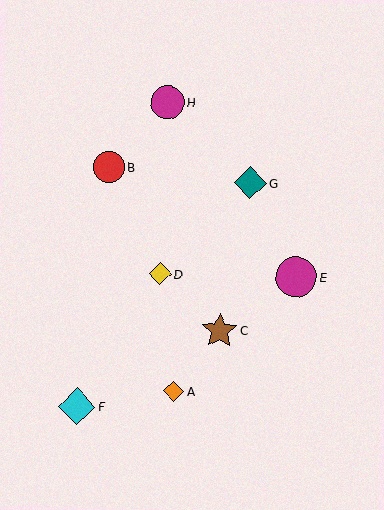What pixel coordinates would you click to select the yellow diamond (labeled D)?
Click at (160, 274) to select the yellow diamond D.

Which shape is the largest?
The magenta circle (labeled E) is the largest.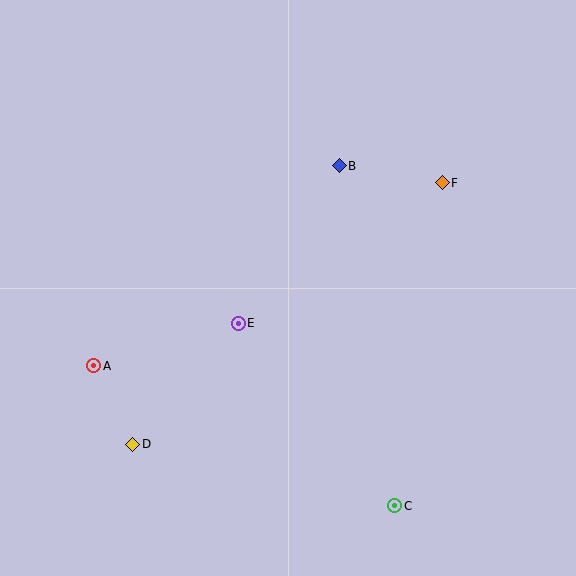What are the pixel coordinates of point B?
Point B is at (339, 166).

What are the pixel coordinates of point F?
Point F is at (442, 183).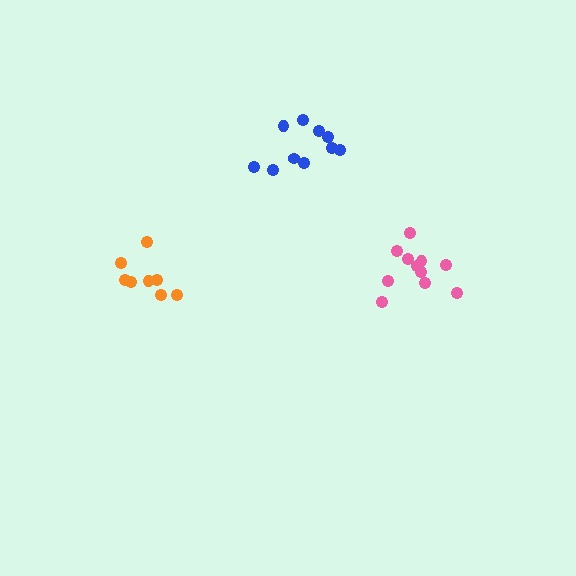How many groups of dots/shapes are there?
There are 3 groups.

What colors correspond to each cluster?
The clusters are colored: pink, orange, blue.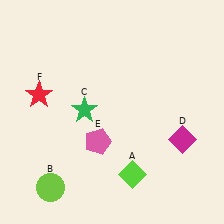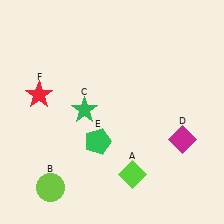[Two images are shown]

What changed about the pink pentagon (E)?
In Image 1, E is pink. In Image 2, it changed to green.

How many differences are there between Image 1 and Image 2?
There is 1 difference between the two images.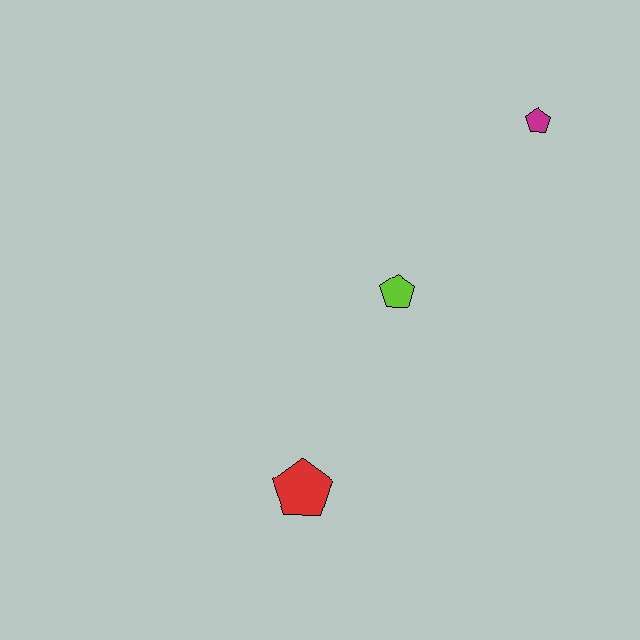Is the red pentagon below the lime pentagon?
Yes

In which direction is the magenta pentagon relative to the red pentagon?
The magenta pentagon is above the red pentagon.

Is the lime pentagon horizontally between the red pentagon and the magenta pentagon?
Yes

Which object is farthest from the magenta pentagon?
The red pentagon is farthest from the magenta pentagon.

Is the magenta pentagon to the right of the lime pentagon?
Yes